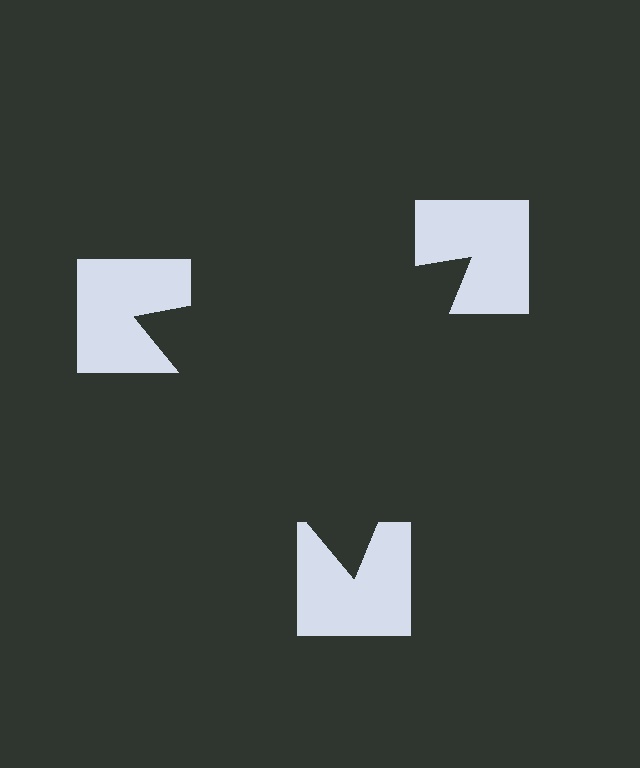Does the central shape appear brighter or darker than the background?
It typically appears slightly darker than the background, even though no actual brightness change is drawn.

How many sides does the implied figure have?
3 sides.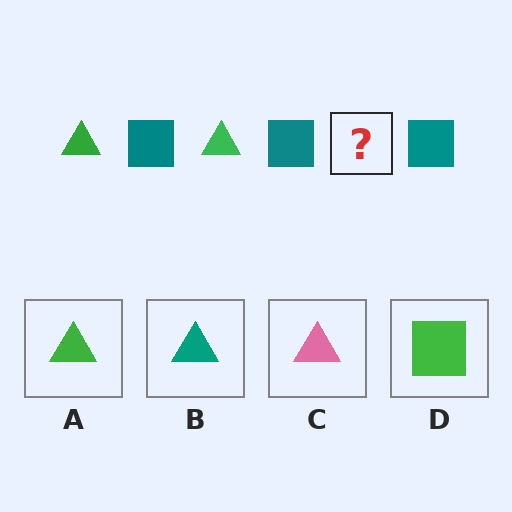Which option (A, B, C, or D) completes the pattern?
A.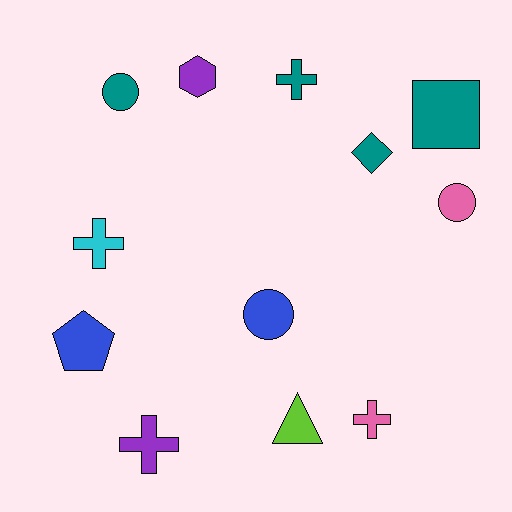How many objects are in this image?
There are 12 objects.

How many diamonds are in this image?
There is 1 diamond.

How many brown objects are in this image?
There are no brown objects.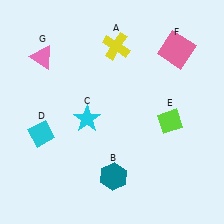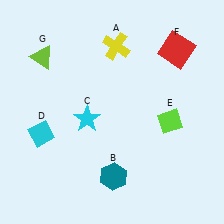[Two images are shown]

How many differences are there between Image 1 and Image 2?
There are 2 differences between the two images.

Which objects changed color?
F changed from pink to red. G changed from pink to lime.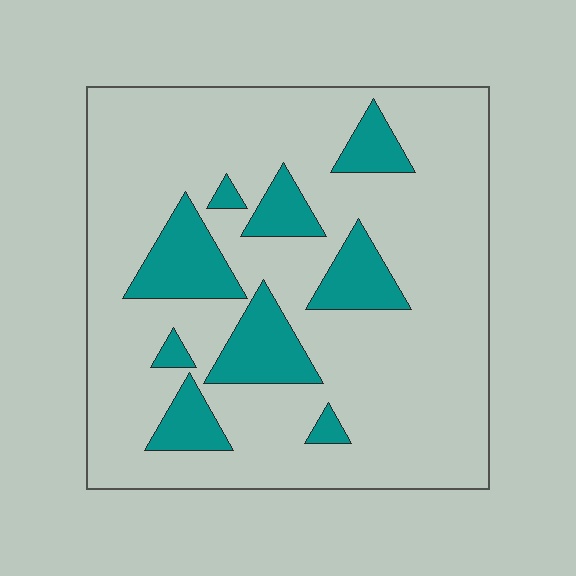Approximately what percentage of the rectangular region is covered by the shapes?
Approximately 20%.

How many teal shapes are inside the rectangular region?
9.